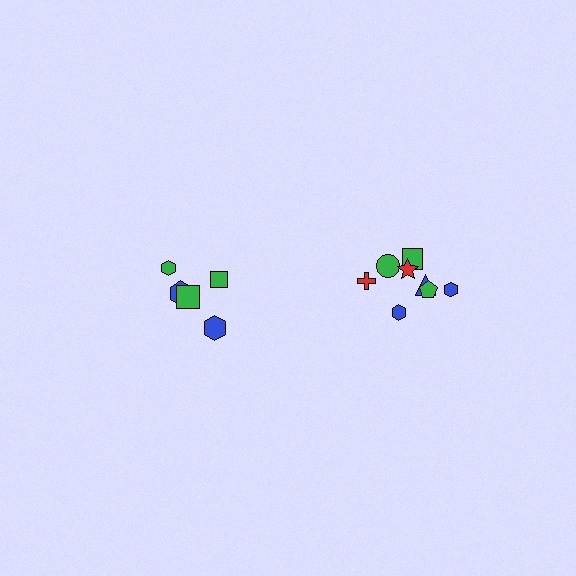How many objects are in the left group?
There are 5 objects.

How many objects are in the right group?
There are 8 objects.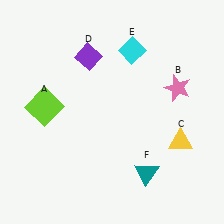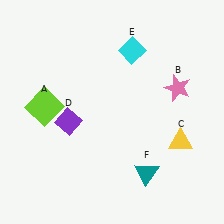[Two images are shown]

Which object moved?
The purple diamond (D) moved down.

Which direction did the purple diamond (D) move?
The purple diamond (D) moved down.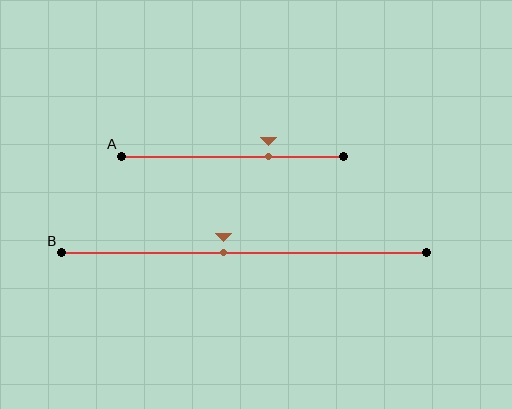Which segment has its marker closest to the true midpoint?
Segment B has its marker closest to the true midpoint.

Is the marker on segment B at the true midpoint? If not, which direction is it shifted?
No, the marker on segment B is shifted to the left by about 6% of the segment length.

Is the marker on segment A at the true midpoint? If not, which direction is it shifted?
No, the marker on segment A is shifted to the right by about 16% of the segment length.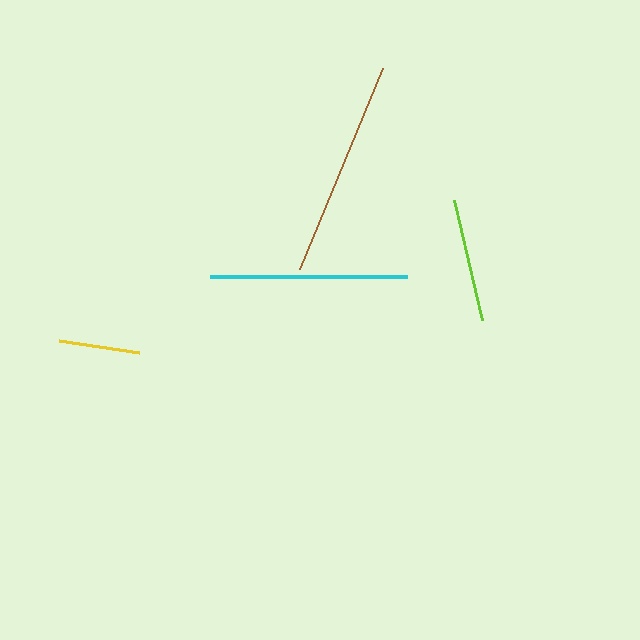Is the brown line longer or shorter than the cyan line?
The brown line is longer than the cyan line.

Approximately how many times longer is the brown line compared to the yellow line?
The brown line is approximately 2.7 times the length of the yellow line.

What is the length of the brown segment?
The brown segment is approximately 218 pixels long.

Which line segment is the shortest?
The yellow line is the shortest at approximately 80 pixels.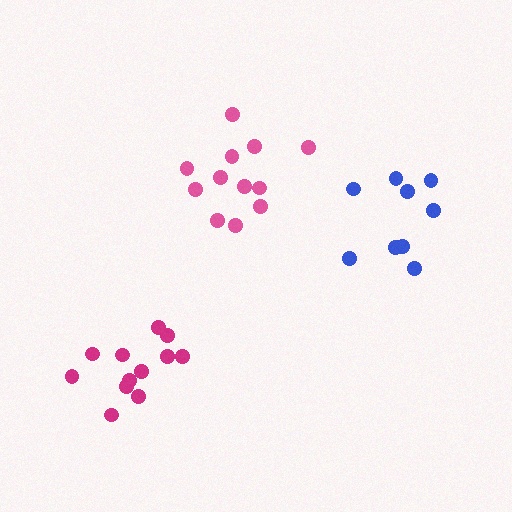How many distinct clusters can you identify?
There are 3 distinct clusters.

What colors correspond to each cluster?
The clusters are colored: magenta, blue, pink.